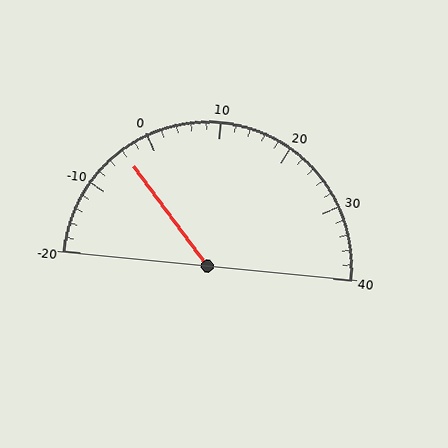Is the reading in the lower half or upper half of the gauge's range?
The reading is in the lower half of the range (-20 to 40).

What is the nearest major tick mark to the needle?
The nearest major tick mark is 0.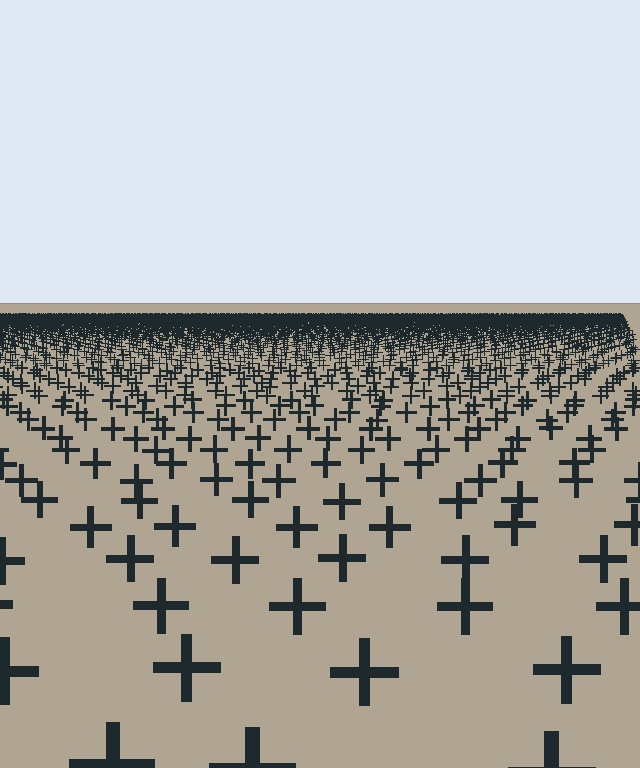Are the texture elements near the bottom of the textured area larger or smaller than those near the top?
Larger. Near the bottom, elements are closer to the viewer and appear at a bigger on-screen size.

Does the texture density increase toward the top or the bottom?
Density increases toward the top.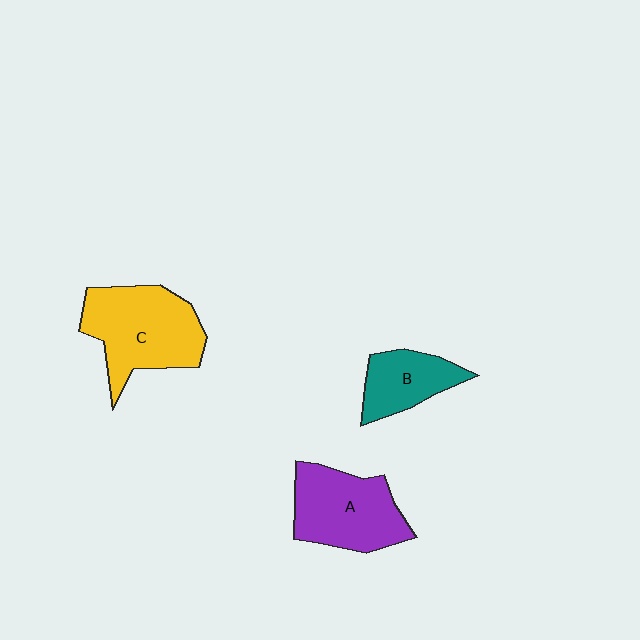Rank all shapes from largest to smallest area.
From largest to smallest: C (yellow), A (purple), B (teal).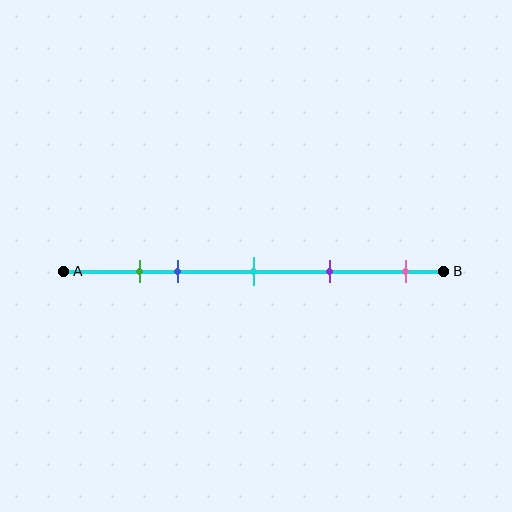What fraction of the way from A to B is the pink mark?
The pink mark is approximately 90% (0.9) of the way from A to B.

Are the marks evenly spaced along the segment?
No, the marks are not evenly spaced.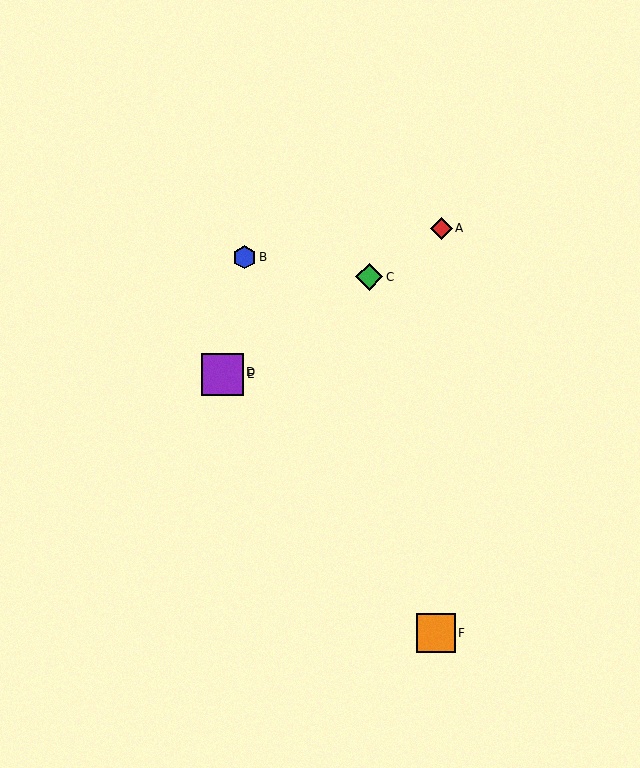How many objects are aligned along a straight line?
4 objects (A, C, D, E) are aligned along a straight line.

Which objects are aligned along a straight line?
Objects A, C, D, E are aligned along a straight line.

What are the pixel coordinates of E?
Object E is at (223, 374).